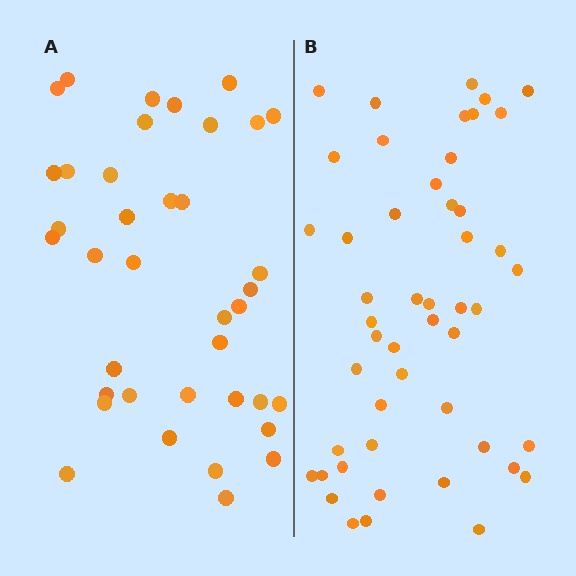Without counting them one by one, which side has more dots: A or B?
Region B (the right region) has more dots.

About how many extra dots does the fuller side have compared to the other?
Region B has roughly 12 or so more dots than region A.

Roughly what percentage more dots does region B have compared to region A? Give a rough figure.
About 30% more.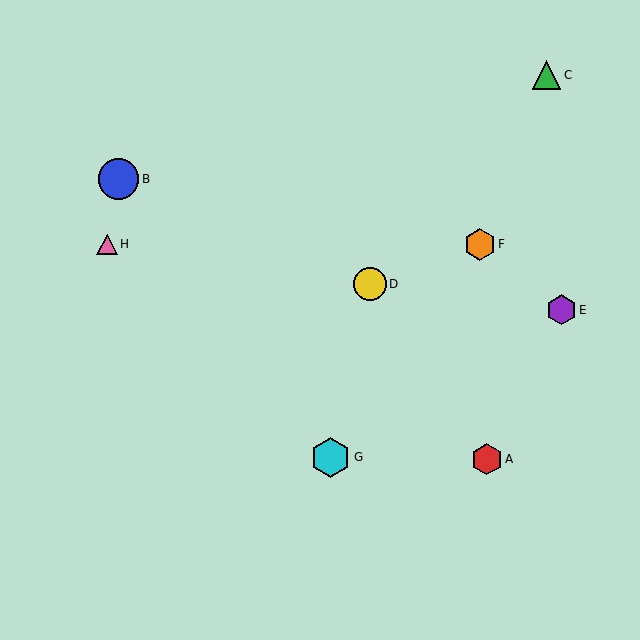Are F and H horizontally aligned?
Yes, both are at y≈244.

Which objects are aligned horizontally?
Objects F, H are aligned horizontally.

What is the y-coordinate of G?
Object G is at y≈457.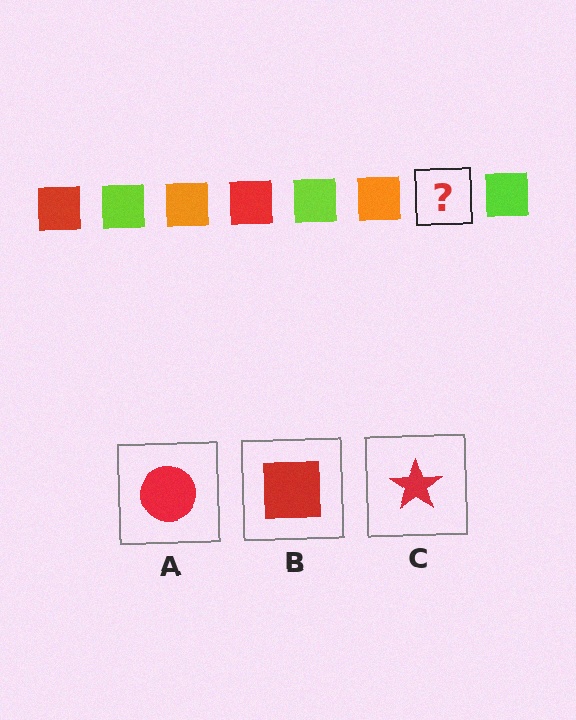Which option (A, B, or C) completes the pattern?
B.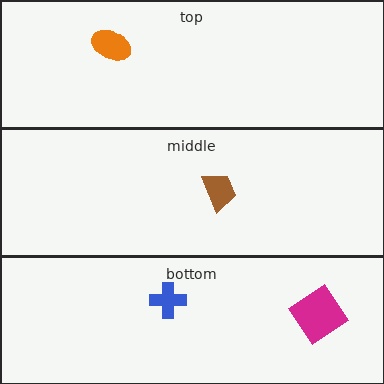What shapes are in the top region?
The orange ellipse.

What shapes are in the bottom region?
The blue cross, the magenta diamond.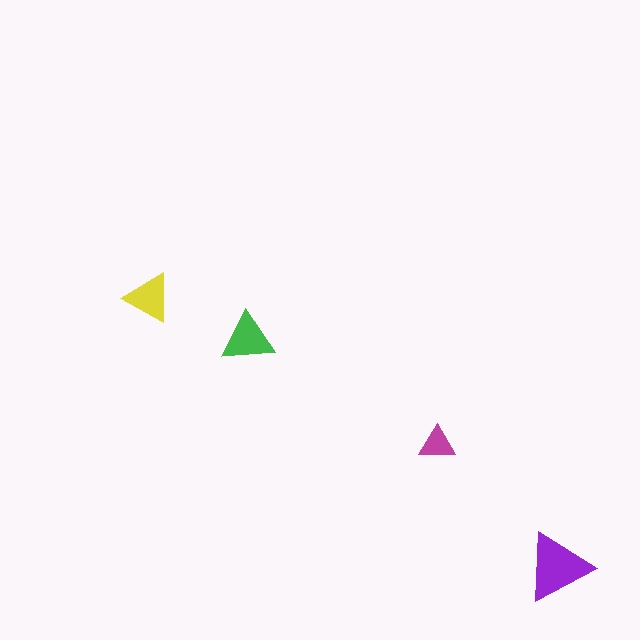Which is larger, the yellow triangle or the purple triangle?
The purple one.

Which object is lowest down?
The purple triangle is bottommost.